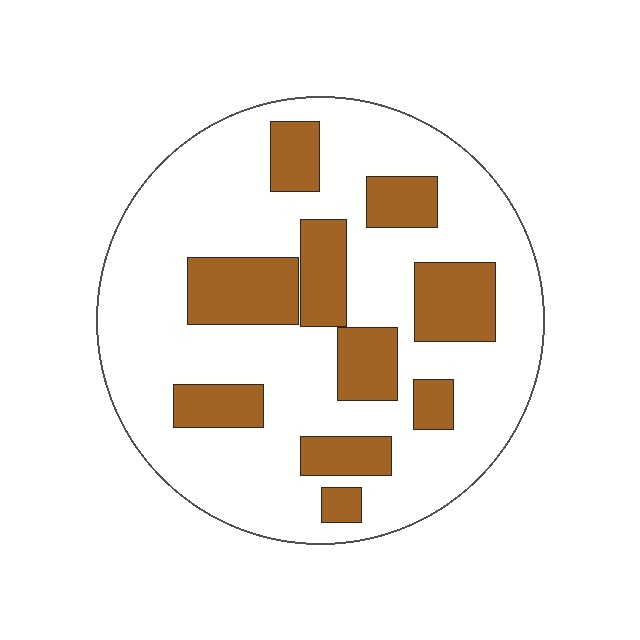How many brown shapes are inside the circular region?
10.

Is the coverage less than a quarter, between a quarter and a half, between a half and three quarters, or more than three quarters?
Between a quarter and a half.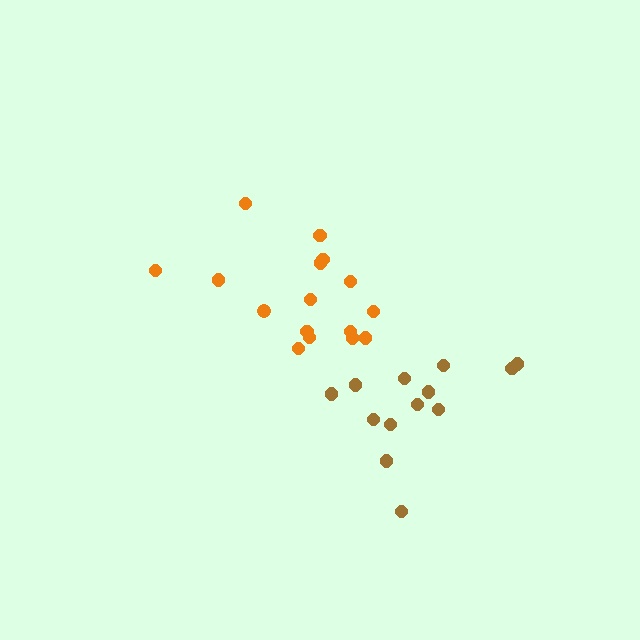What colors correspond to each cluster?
The clusters are colored: orange, brown.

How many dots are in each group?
Group 1: 16 dots, Group 2: 13 dots (29 total).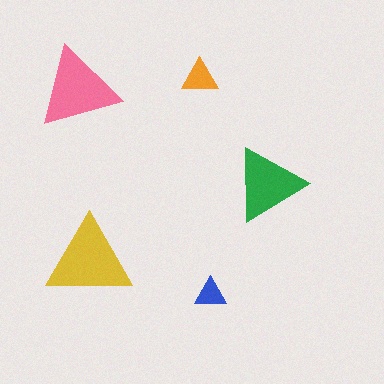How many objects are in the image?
There are 5 objects in the image.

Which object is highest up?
The orange triangle is topmost.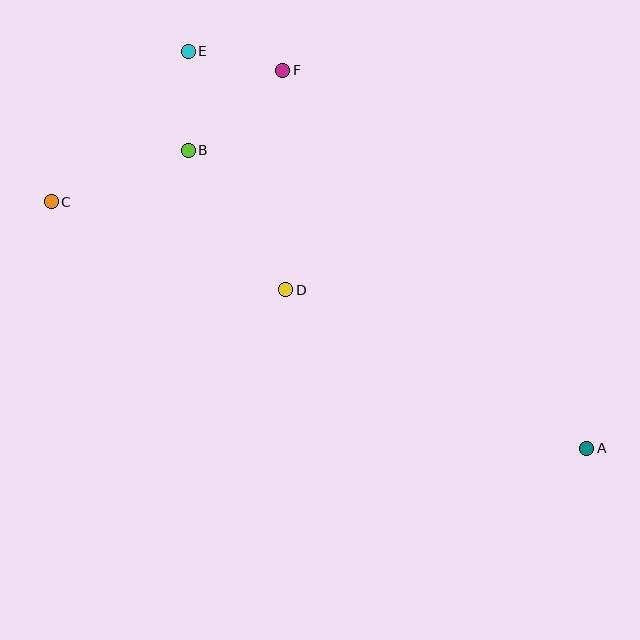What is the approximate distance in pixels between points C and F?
The distance between C and F is approximately 266 pixels.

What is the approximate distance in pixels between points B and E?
The distance between B and E is approximately 99 pixels.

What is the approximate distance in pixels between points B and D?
The distance between B and D is approximately 170 pixels.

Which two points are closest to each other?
Points E and F are closest to each other.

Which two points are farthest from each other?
Points A and C are farthest from each other.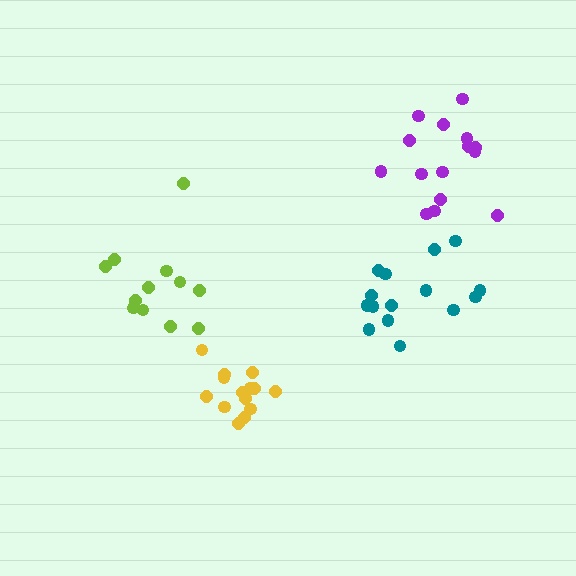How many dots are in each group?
Group 1: 12 dots, Group 2: 15 dots, Group 3: 14 dots, Group 4: 15 dots (56 total).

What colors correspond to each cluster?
The clusters are colored: lime, teal, yellow, purple.